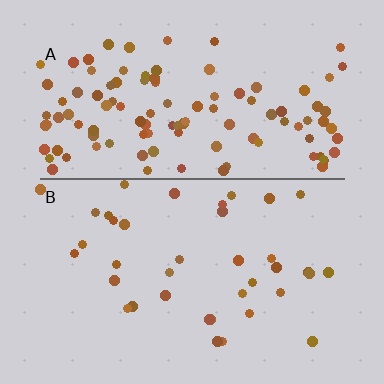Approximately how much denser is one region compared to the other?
Approximately 2.9× — region A over region B.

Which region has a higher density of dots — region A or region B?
A (the top).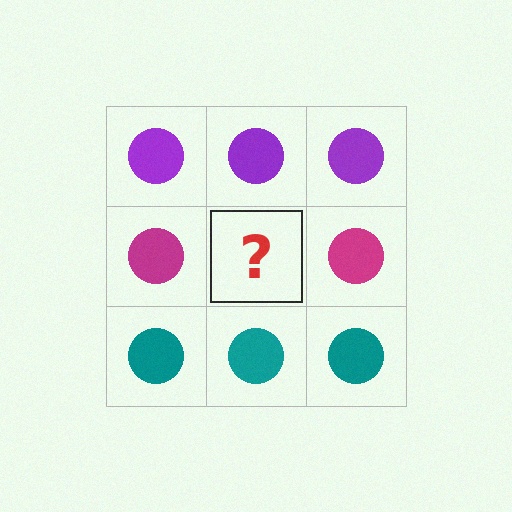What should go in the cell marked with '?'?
The missing cell should contain a magenta circle.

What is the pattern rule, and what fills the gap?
The rule is that each row has a consistent color. The gap should be filled with a magenta circle.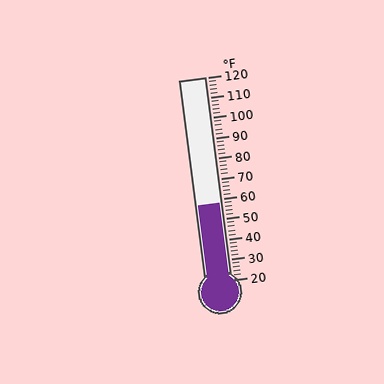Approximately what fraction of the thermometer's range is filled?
The thermometer is filled to approximately 40% of its range.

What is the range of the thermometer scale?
The thermometer scale ranges from 20°F to 120°F.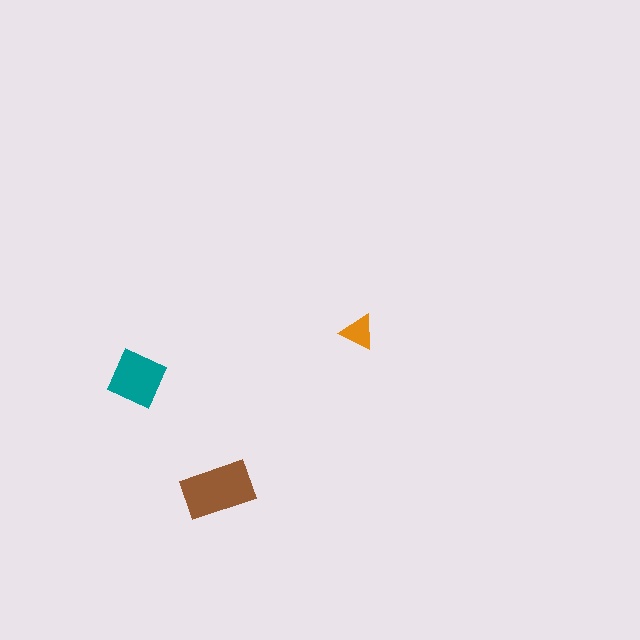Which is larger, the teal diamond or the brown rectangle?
The brown rectangle.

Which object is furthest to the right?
The orange triangle is rightmost.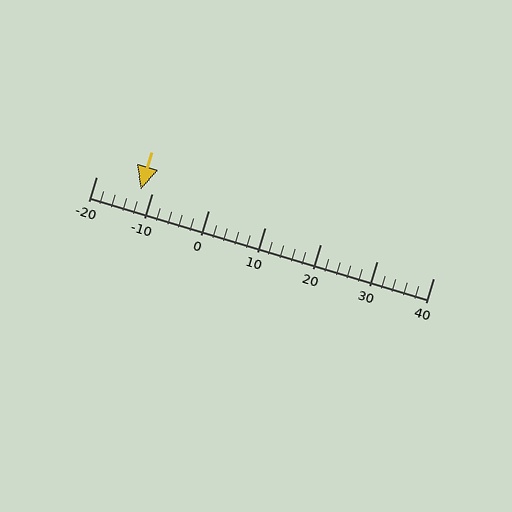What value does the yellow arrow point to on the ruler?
The yellow arrow points to approximately -12.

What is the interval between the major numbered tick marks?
The major tick marks are spaced 10 units apart.